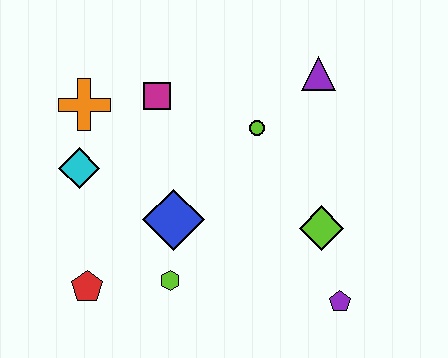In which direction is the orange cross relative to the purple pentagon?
The orange cross is to the left of the purple pentagon.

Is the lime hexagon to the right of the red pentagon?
Yes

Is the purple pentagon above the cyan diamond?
No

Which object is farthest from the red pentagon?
The purple triangle is farthest from the red pentagon.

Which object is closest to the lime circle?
The purple triangle is closest to the lime circle.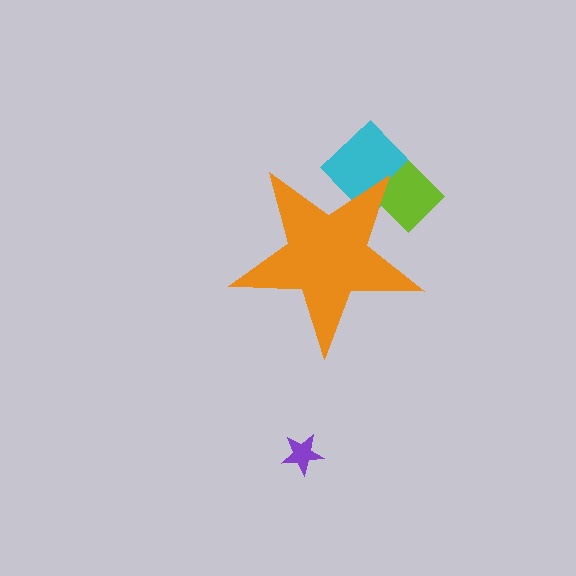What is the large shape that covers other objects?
An orange star.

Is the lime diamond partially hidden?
Yes, the lime diamond is partially hidden behind the orange star.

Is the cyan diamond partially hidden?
Yes, the cyan diamond is partially hidden behind the orange star.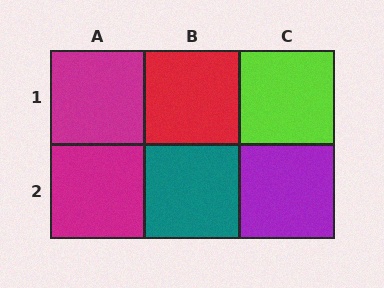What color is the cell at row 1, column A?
Magenta.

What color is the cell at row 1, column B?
Red.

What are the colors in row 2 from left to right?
Magenta, teal, purple.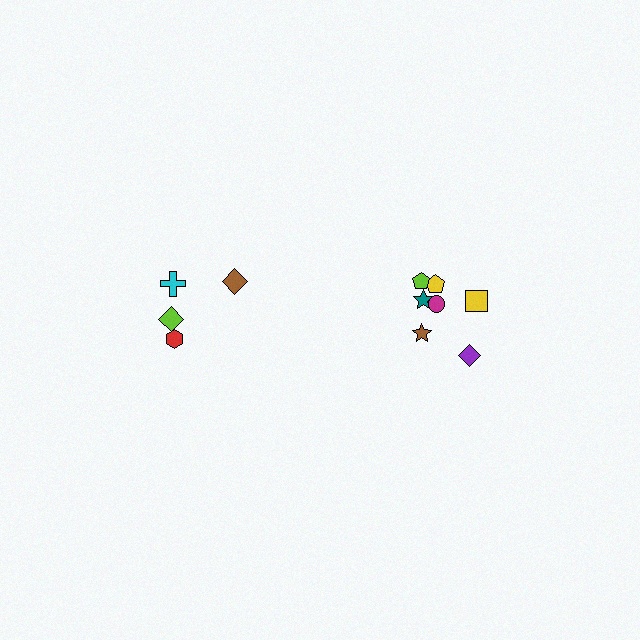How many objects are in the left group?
There are 4 objects.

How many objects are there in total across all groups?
There are 11 objects.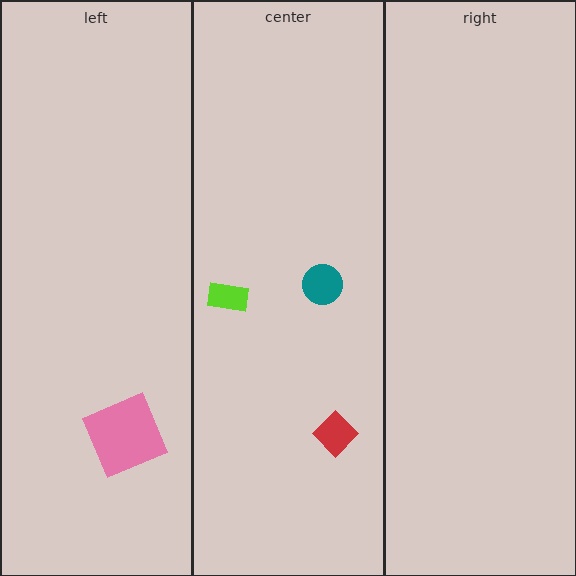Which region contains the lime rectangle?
The center region.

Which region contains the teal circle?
The center region.